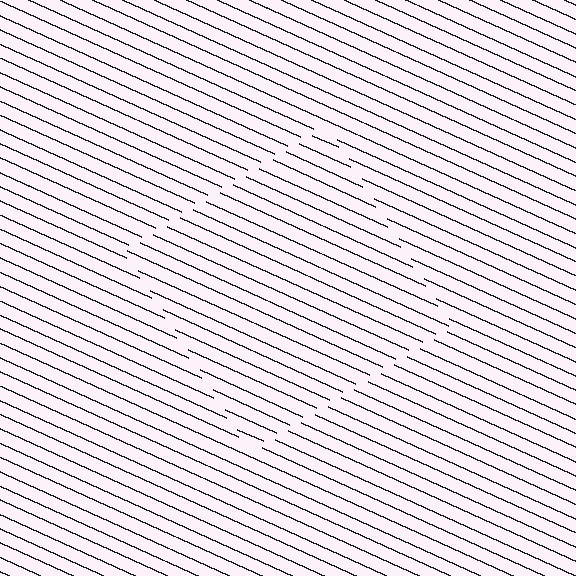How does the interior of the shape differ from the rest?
The interior of the shape contains the same grating, shifted by half a period — the contour is defined by the phase discontinuity where line-ends from the inner and outer gratings abut.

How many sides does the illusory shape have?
4 sides — the line-ends trace a square.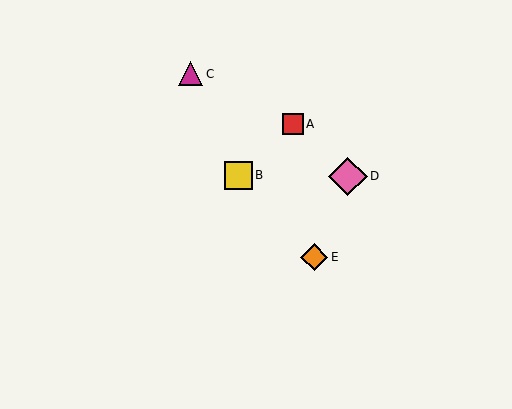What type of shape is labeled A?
Shape A is a red square.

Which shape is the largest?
The pink diamond (labeled D) is the largest.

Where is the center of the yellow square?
The center of the yellow square is at (238, 175).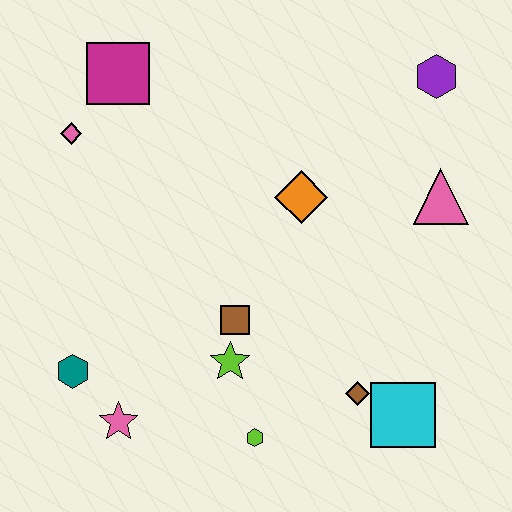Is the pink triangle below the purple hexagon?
Yes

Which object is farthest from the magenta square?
The cyan square is farthest from the magenta square.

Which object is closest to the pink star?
The teal hexagon is closest to the pink star.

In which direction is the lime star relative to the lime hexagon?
The lime star is above the lime hexagon.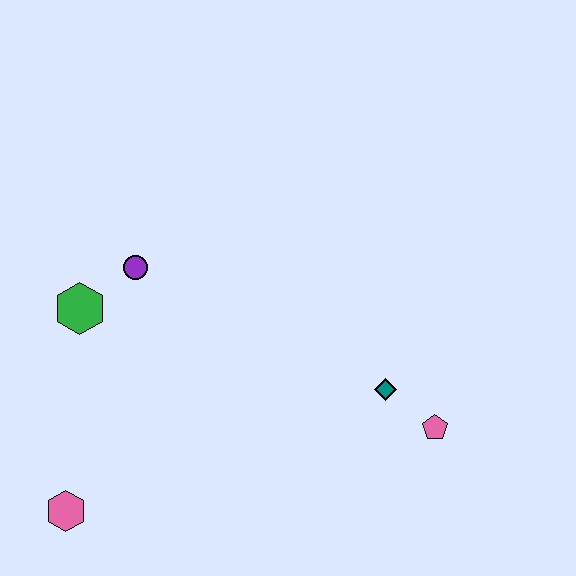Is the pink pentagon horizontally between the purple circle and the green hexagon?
No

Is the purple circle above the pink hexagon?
Yes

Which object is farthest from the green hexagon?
The pink pentagon is farthest from the green hexagon.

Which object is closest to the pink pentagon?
The teal diamond is closest to the pink pentagon.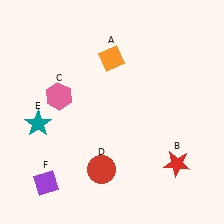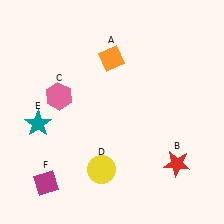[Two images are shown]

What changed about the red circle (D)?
In Image 1, D is red. In Image 2, it changed to yellow.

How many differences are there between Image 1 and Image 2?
There are 2 differences between the two images.